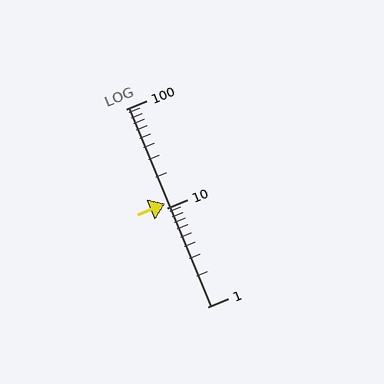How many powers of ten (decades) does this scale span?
The scale spans 2 decades, from 1 to 100.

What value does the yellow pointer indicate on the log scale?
The pointer indicates approximately 11.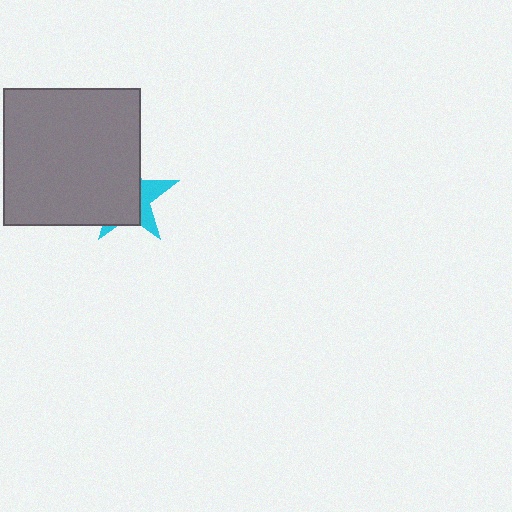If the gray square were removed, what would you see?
You would see the complete cyan star.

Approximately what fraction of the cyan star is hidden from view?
Roughly 69% of the cyan star is hidden behind the gray square.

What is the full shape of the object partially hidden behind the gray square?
The partially hidden object is a cyan star.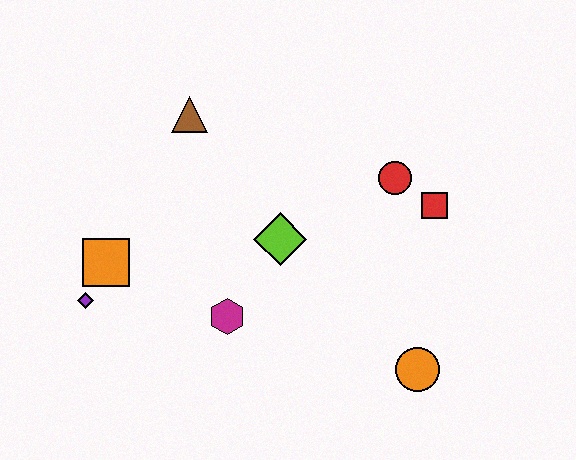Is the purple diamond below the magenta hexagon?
No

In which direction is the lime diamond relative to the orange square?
The lime diamond is to the right of the orange square.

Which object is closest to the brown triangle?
The lime diamond is closest to the brown triangle.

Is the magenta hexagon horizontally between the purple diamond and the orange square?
No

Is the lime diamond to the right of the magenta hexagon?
Yes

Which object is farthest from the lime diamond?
The purple diamond is farthest from the lime diamond.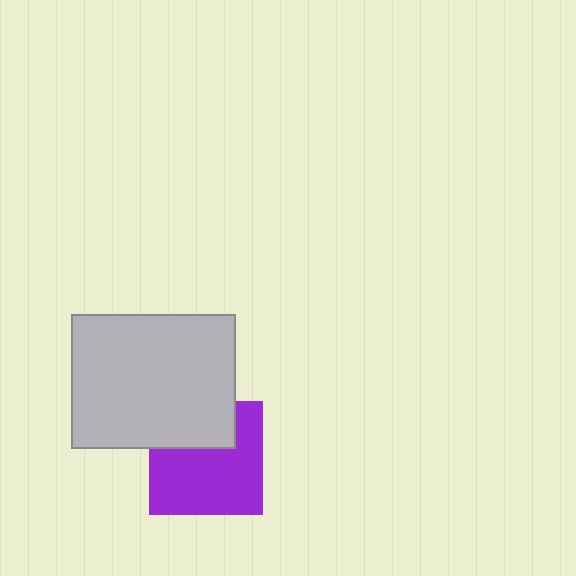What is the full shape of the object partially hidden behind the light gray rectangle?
The partially hidden object is a purple square.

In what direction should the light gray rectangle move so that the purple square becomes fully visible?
The light gray rectangle should move up. That is the shortest direction to clear the overlap and leave the purple square fully visible.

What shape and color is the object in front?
The object in front is a light gray rectangle.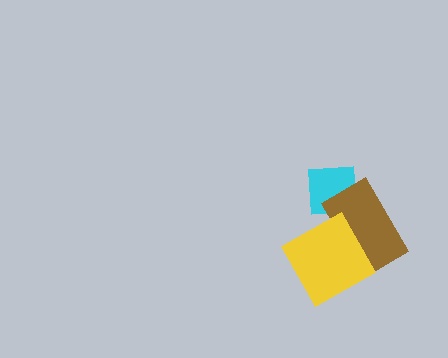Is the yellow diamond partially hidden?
No, no other shape covers it.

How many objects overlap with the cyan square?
2 objects overlap with the cyan square.